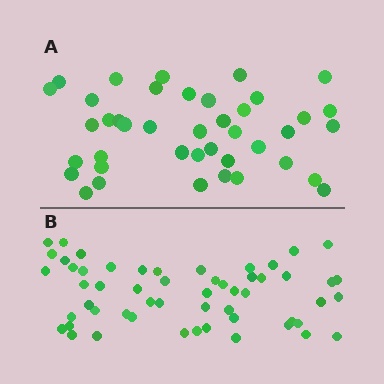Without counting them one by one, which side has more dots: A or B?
Region B (the bottom region) has more dots.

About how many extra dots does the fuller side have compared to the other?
Region B has approximately 15 more dots than region A.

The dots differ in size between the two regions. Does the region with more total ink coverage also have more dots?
No. Region A has more total ink coverage because its dots are larger, but region B actually contains more individual dots. Total area can be misleading — the number of items is what matters here.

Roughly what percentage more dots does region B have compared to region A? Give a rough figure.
About 35% more.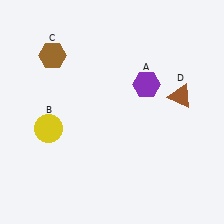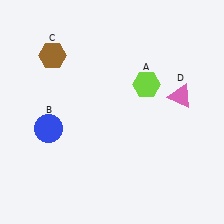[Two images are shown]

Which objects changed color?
A changed from purple to lime. B changed from yellow to blue. D changed from brown to pink.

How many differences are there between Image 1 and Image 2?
There are 3 differences between the two images.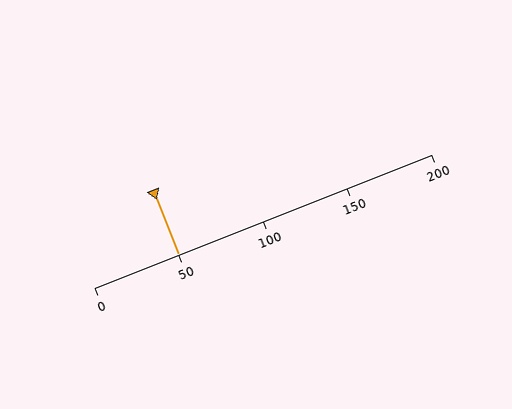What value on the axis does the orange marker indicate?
The marker indicates approximately 50.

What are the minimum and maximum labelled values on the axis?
The axis runs from 0 to 200.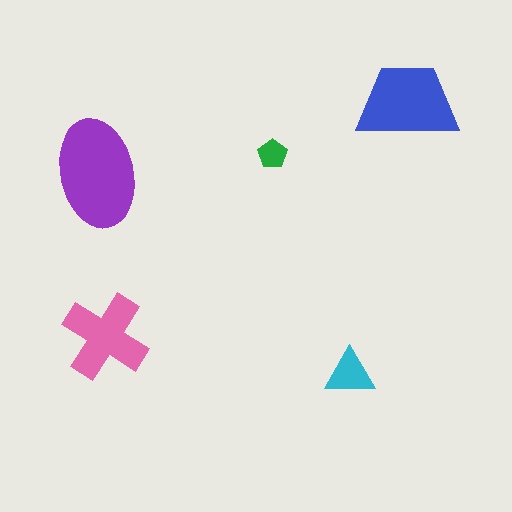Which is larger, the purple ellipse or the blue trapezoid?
The purple ellipse.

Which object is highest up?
The blue trapezoid is topmost.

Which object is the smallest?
The green pentagon.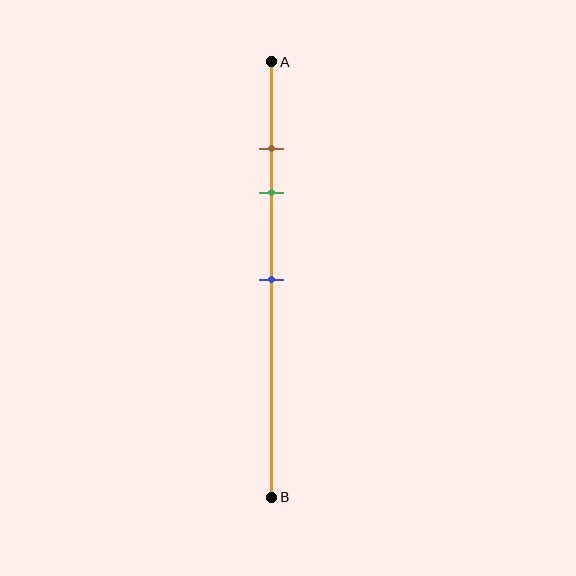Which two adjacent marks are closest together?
The brown and green marks are the closest adjacent pair.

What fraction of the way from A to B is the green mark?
The green mark is approximately 30% (0.3) of the way from A to B.